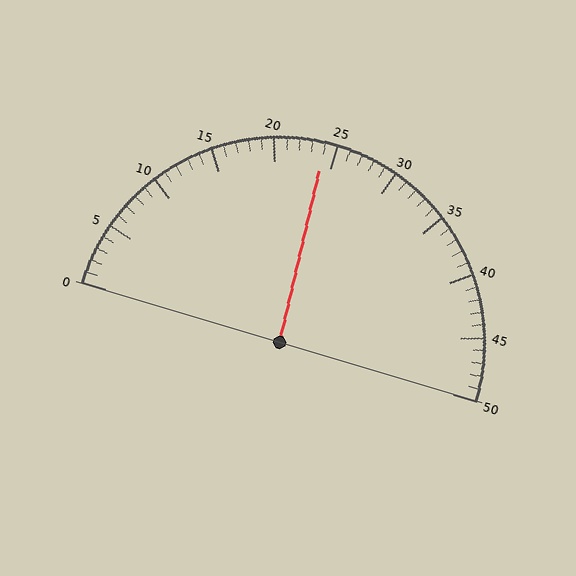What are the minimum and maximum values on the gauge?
The gauge ranges from 0 to 50.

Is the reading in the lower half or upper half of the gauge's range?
The reading is in the lower half of the range (0 to 50).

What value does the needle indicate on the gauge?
The needle indicates approximately 24.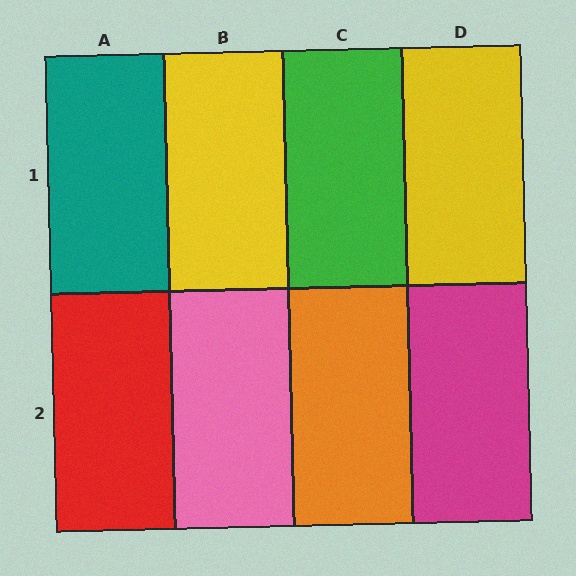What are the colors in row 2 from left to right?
Red, pink, orange, magenta.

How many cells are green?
1 cell is green.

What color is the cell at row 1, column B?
Yellow.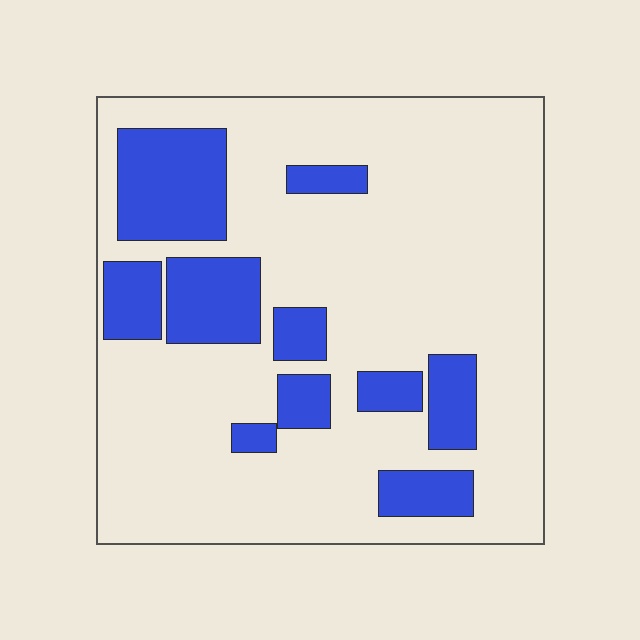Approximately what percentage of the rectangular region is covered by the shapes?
Approximately 25%.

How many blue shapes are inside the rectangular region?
10.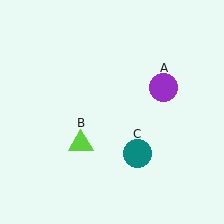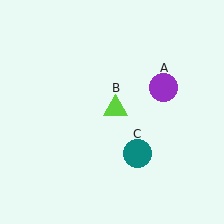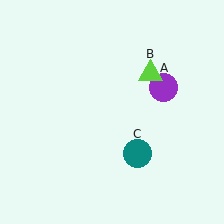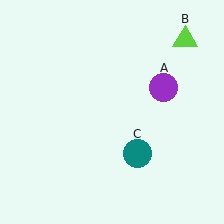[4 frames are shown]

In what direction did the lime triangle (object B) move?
The lime triangle (object B) moved up and to the right.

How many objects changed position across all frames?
1 object changed position: lime triangle (object B).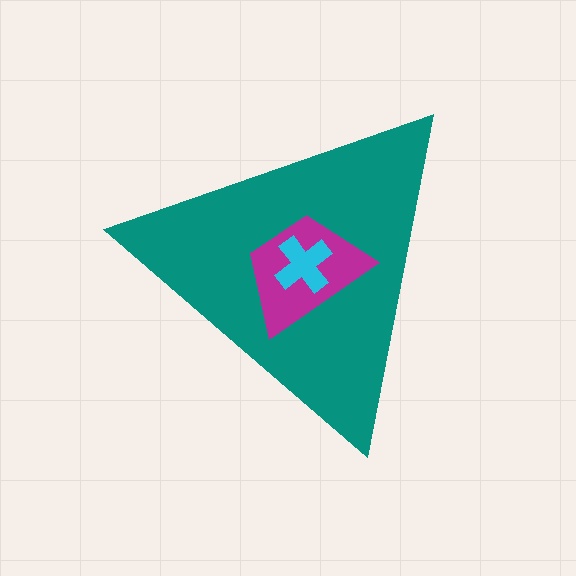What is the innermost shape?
The cyan cross.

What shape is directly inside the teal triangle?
The magenta trapezoid.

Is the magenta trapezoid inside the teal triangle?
Yes.